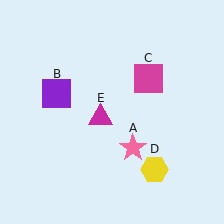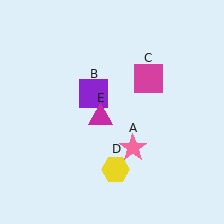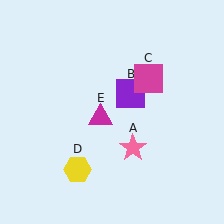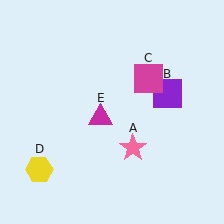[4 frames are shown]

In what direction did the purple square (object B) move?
The purple square (object B) moved right.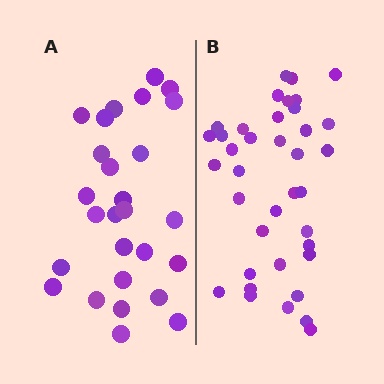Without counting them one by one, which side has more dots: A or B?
Region B (the right region) has more dots.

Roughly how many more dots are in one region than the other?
Region B has roughly 12 or so more dots than region A.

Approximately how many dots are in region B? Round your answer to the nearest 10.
About 40 dots. (The exact count is 38, which rounds to 40.)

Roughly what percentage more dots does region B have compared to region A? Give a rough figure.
About 40% more.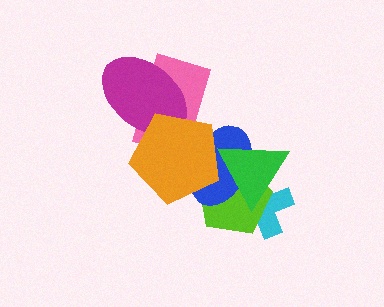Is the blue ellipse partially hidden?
Yes, it is partially covered by another shape.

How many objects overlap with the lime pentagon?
4 objects overlap with the lime pentagon.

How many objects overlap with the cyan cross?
3 objects overlap with the cyan cross.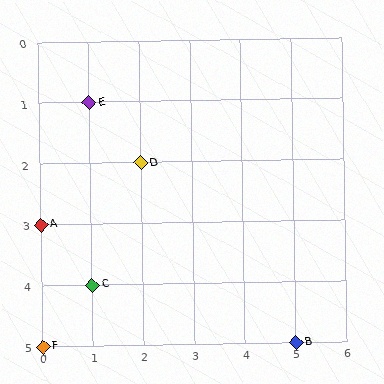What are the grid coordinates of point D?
Point D is at grid coordinates (2, 2).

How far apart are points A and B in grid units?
Points A and B are 5 columns and 2 rows apart (about 5.4 grid units diagonally).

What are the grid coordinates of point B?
Point B is at grid coordinates (5, 5).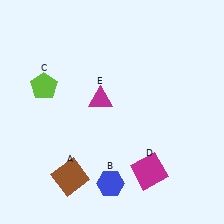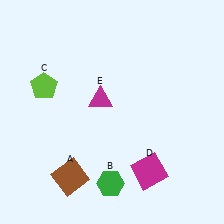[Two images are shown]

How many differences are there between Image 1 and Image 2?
There is 1 difference between the two images.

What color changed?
The hexagon (B) changed from blue in Image 1 to green in Image 2.